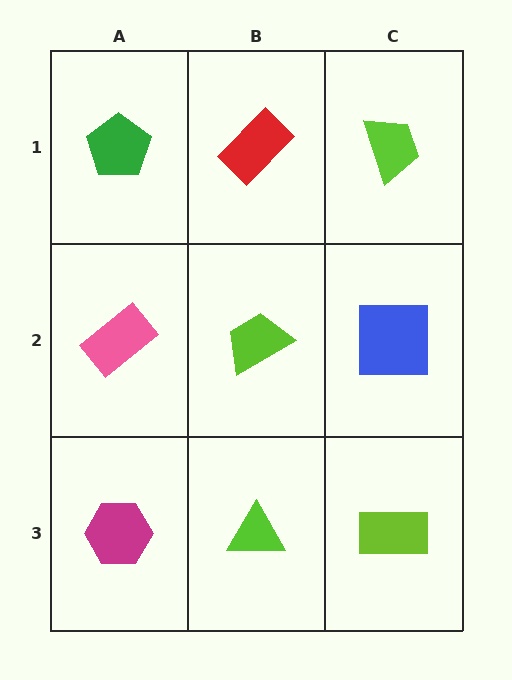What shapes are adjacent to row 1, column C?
A blue square (row 2, column C), a red rectangle (row 1, column B).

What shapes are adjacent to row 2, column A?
A green pentagon (row 1, column A), a magenta hexagon (row 3, column A), a lime trapezoid (row 2, column B).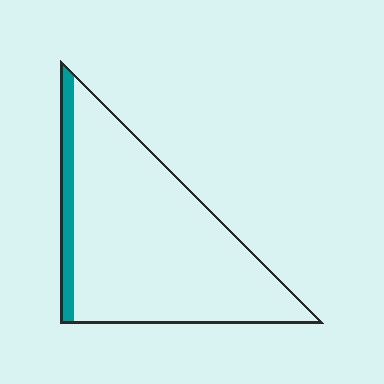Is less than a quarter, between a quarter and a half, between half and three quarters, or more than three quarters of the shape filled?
Less than a quarter.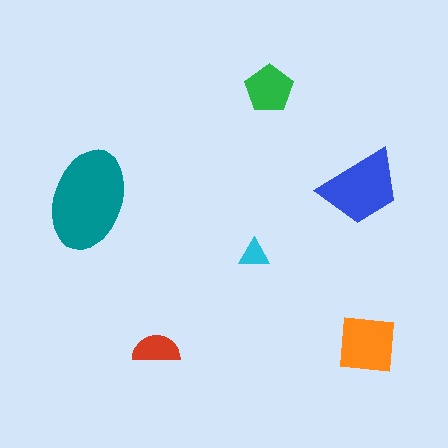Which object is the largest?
The teal ellipse.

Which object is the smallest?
The cyan triangle.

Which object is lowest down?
The red semicircle is bottommost.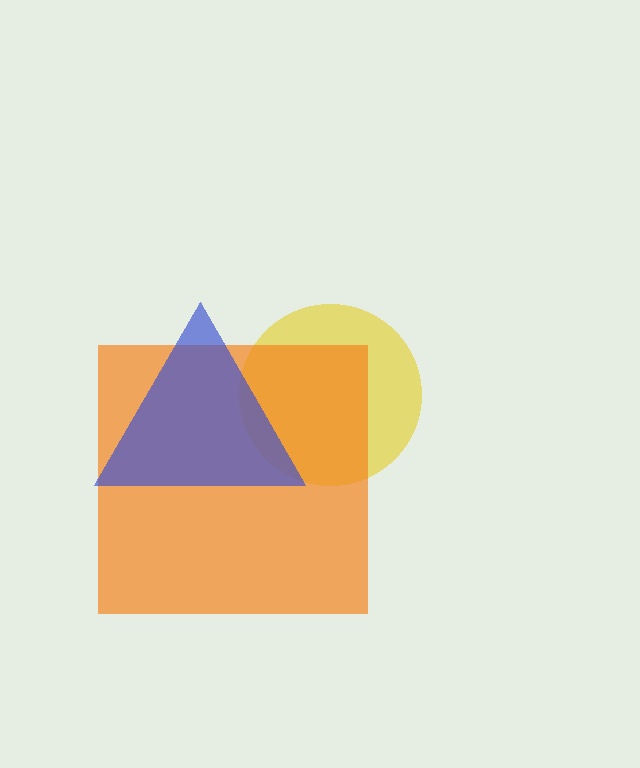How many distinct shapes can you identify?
There are 3 distinct shapes: a yellow circle, an orange square, a blue triangle.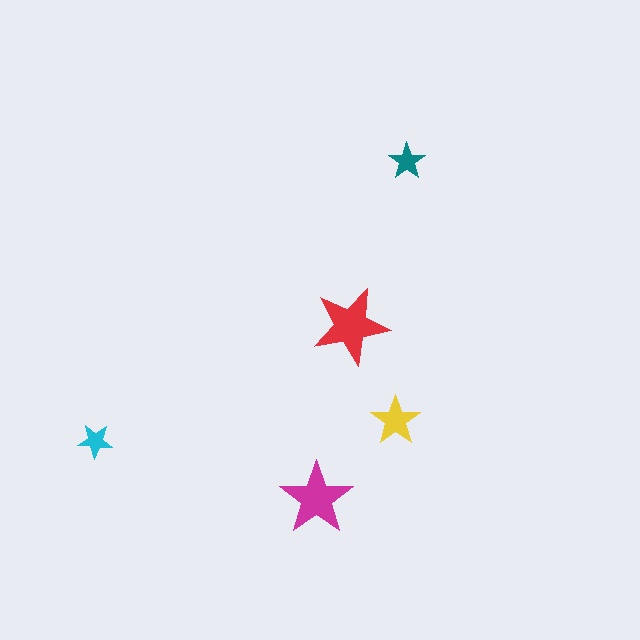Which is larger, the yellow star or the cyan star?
The yellow one.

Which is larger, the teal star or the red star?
The red one.